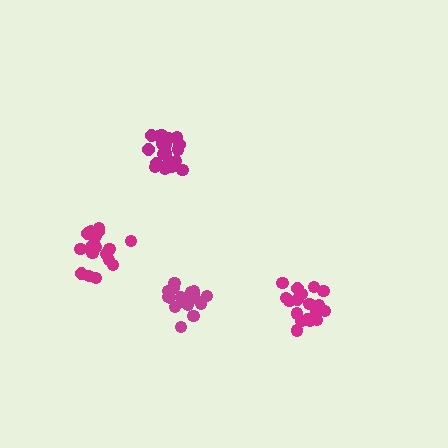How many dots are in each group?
Group 1: 19 dots, Group 2: 20 dots, Group 3: 17 dots, Group 4: 20 dots (76 total).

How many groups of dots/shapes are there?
There are 4 groups.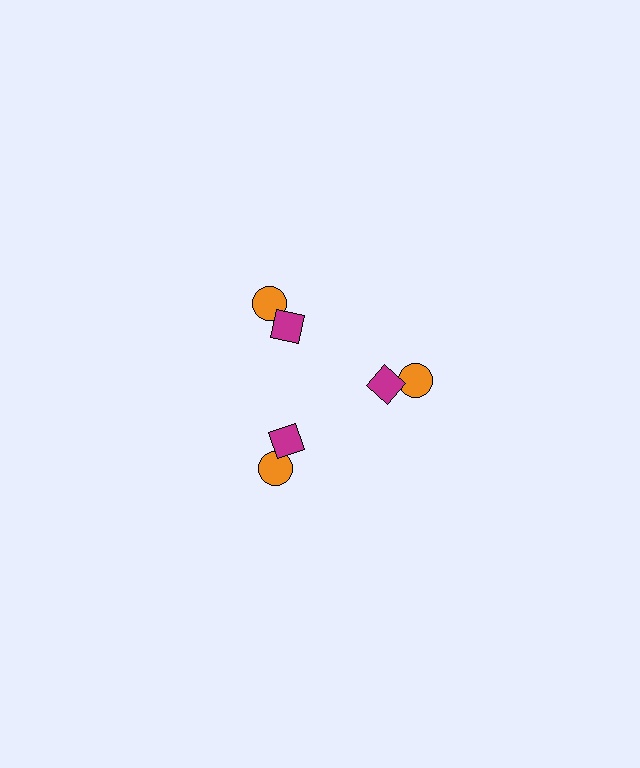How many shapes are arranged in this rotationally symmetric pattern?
There are 6 shapes, arranged in 3 groups of 2.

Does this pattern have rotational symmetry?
Yes, this pattern has 3-fold rotational symmetry. It looks the same after rotating 120 degrees around the center.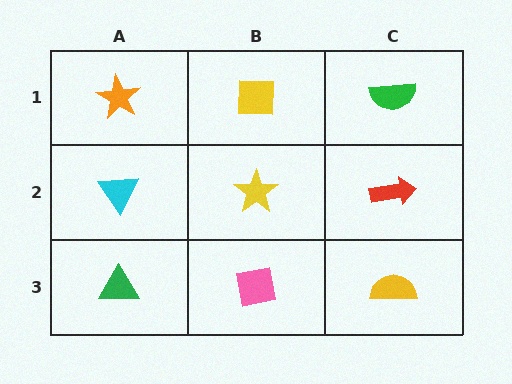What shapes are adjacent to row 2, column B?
A yellow square (row 1, column B), a pink square (row 3, column B), a cyan triangle (row 2, column A), a red arrow (row 2, column C).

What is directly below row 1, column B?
A yellow star.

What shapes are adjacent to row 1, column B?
A yellow star (row 2, column B), an orange star (row 1, column A), a green semicircle (row 1, column C).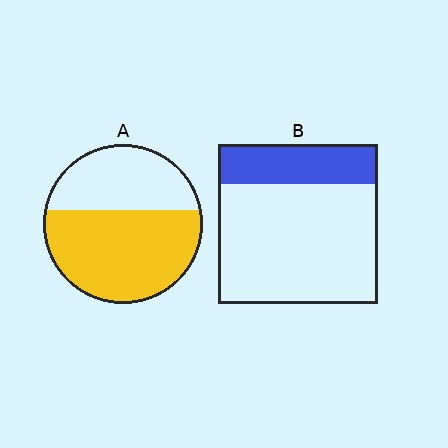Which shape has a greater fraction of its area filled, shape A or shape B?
Shape A.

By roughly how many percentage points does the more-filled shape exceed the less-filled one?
By roughly 35 percentage points (A over B).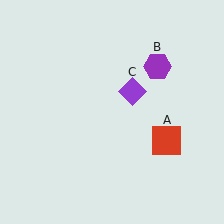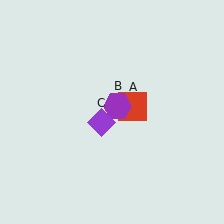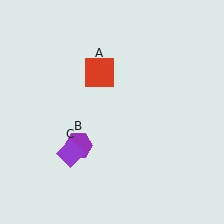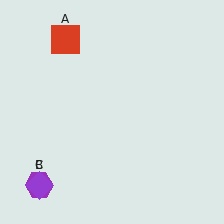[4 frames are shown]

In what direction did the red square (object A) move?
The red square (object A) moved up and to the left.